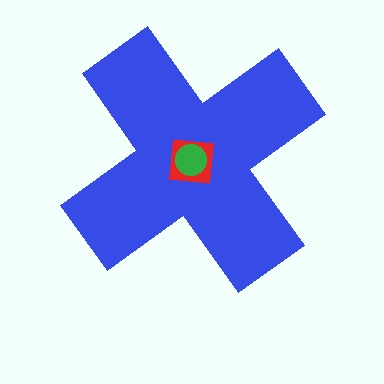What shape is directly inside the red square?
The green circle.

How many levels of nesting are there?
3.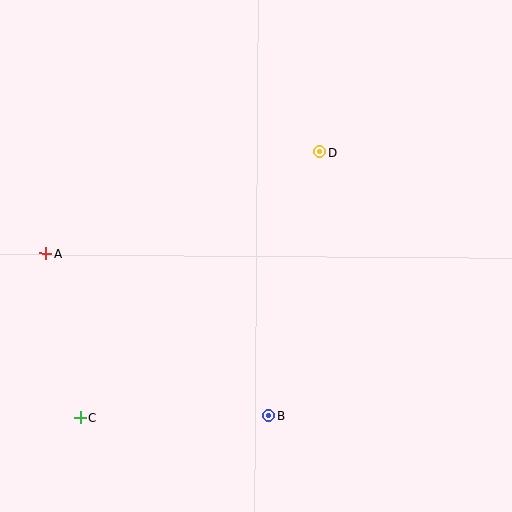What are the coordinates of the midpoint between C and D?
The midpoint between C and D is at (200, 285).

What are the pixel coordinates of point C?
Point C is at (80, 417).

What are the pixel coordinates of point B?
Point B is at (269, 416).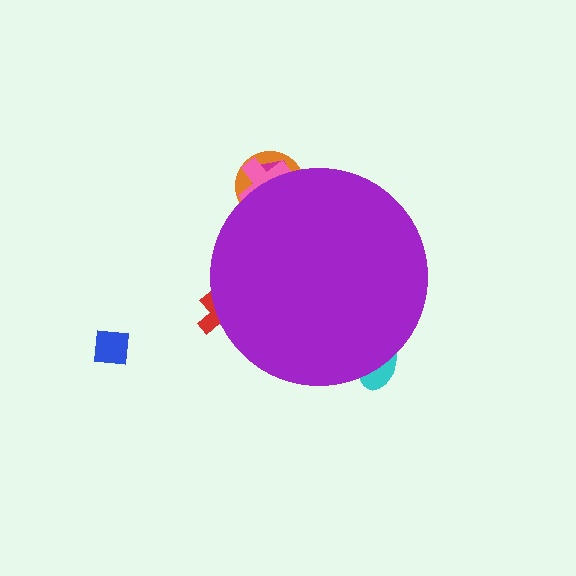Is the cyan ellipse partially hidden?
Yes, the cyan ellipse is partially hidden behind the purple circle.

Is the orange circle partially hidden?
Yes, the orange circle is partially hidden behind the purple circle.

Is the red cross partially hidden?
Yes, the red cross is partially hidden behind the purple circle.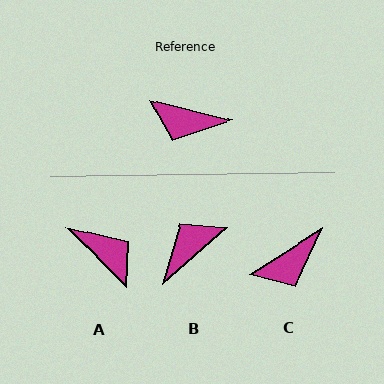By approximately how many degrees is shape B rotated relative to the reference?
Approximately 125 degrees clockwise.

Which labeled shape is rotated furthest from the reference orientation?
A, about 149 degrees away.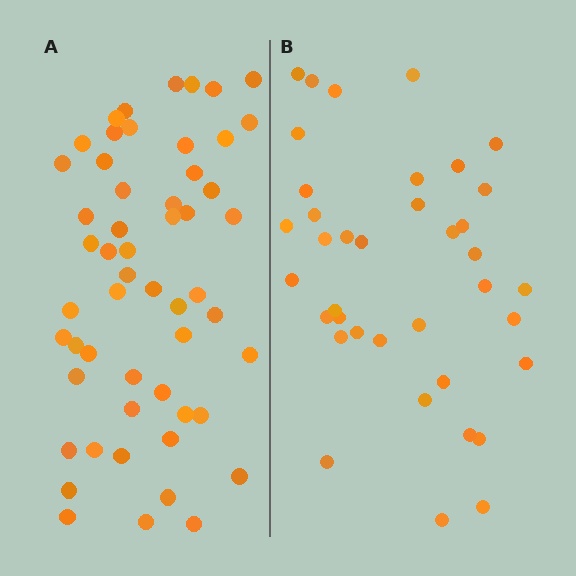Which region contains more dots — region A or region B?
Region A (the left region) has more dots.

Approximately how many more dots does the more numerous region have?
Region A has approximately 15 more dots than region B.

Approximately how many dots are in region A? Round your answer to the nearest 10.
About 50 dots. (The exact count is 54, which rounds to 50.)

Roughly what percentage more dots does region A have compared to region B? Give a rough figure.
About 40% more.